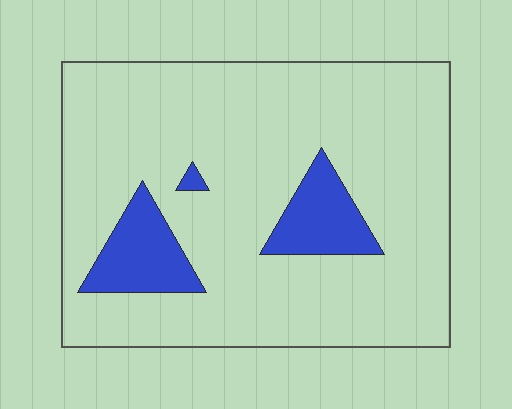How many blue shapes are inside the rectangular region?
3.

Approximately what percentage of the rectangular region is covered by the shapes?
Approximately 15%.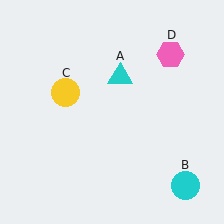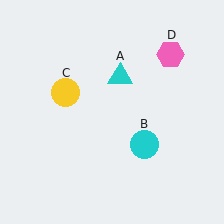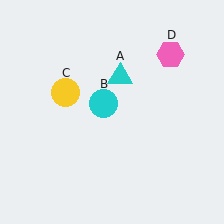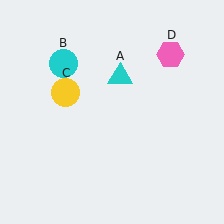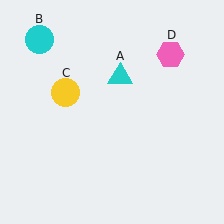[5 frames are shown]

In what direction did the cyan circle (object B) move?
The cyan circle (object B) moved up and to the left.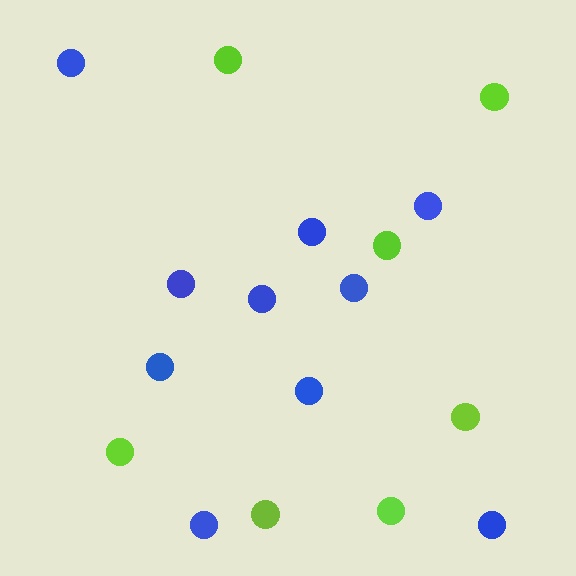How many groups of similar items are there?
There are 2 groups: one group of blue circles (10) and one group of lime circles (7).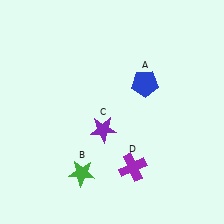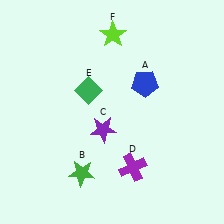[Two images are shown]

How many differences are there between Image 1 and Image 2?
There are 2 differences between the two images.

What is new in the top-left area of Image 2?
A green diamond (E) was added in the top-left area of Image 2.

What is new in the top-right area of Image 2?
A lime star (F) was added in the top-right area of Image 2.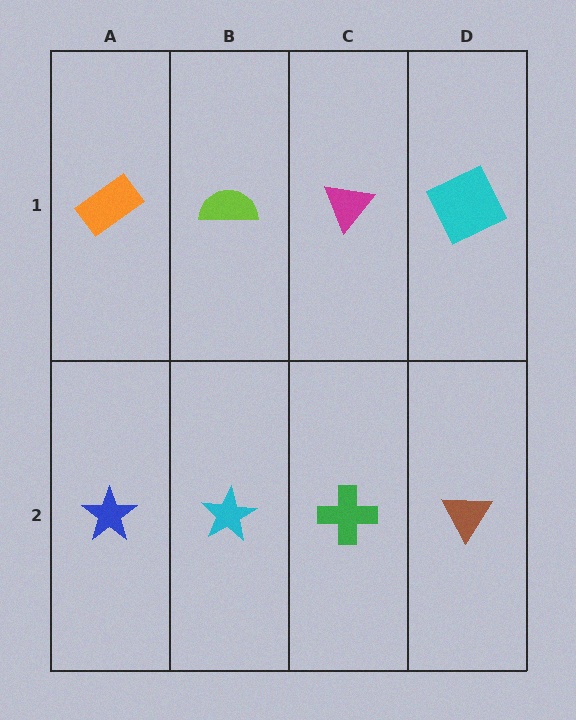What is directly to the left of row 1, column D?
A magenta triangle.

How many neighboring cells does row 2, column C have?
3.